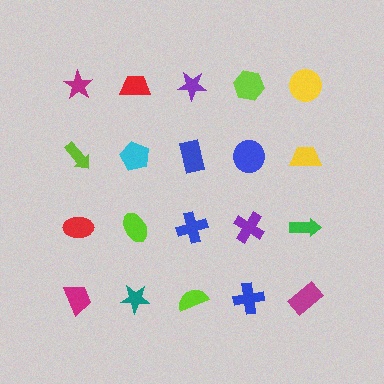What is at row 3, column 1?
A red ellipse.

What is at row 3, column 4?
A purple cross.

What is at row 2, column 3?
A blue rectangle.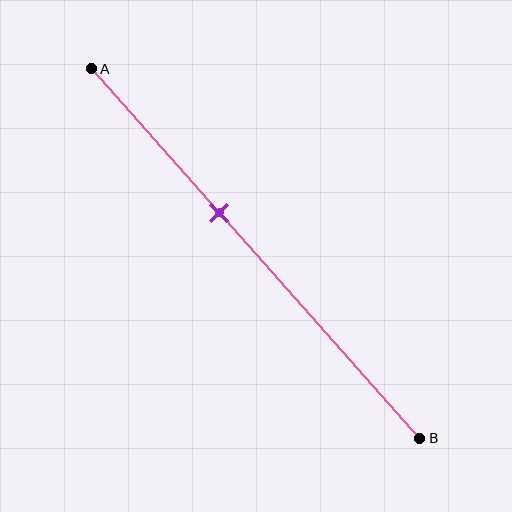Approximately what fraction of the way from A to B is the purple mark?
The purple mark is approximately 40% of the way from A to B.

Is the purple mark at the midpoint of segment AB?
No, the mark is at about 40% from A, not at the 50% midpoint.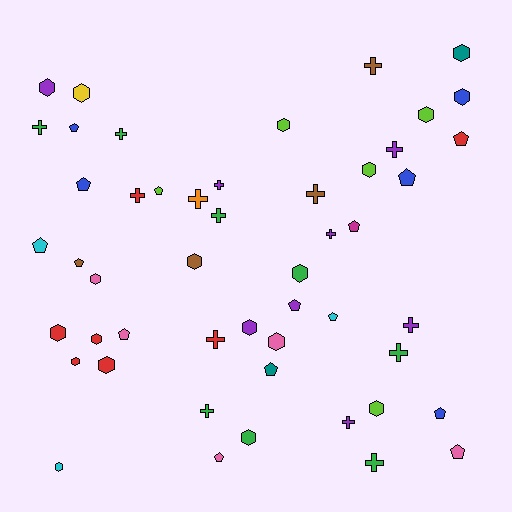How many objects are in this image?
There are 50 objects.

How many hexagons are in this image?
There are 19 hexagons.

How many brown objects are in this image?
There are 4 brown objects.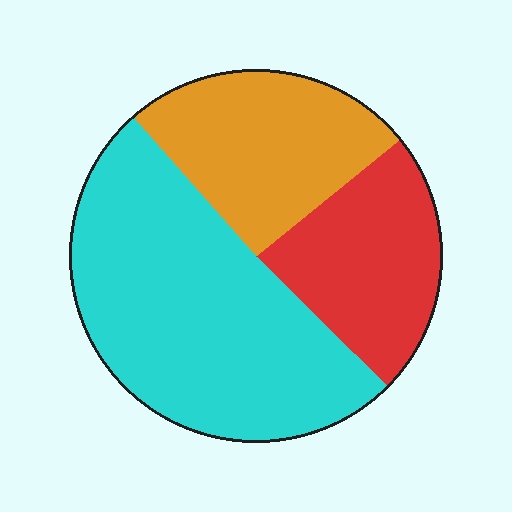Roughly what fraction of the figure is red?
Red covers 23% of the figure.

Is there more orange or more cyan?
Cyan.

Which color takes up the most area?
Cyan, at roughly 50%.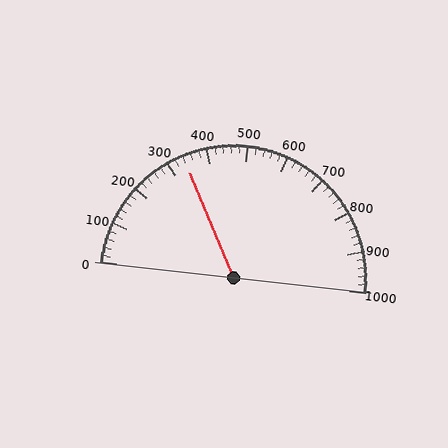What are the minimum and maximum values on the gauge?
The gauge ranges from 0 to 1000.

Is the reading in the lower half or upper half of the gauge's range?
The reading is in the lower half of the range (0 to 1000).